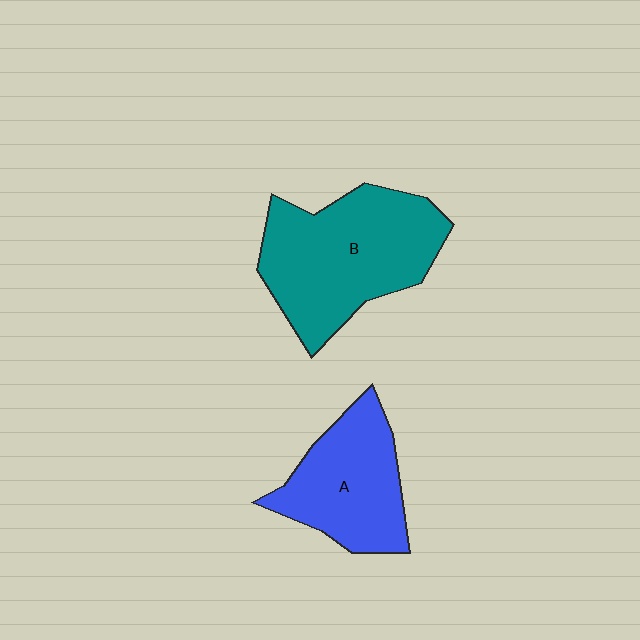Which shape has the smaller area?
Shape A (blue).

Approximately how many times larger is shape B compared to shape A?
Approximately 1.4 times.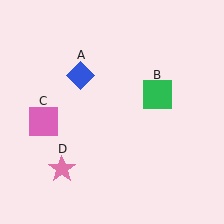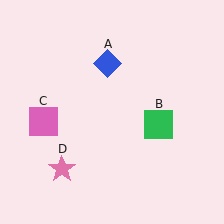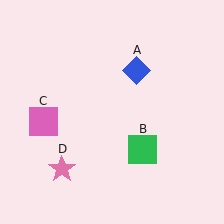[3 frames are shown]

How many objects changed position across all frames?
2 objects changed position: blue diamond (object A), green square (object B).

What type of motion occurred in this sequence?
The blue diamond (object A), green square (object B) rotated clockwise around the center of the scene.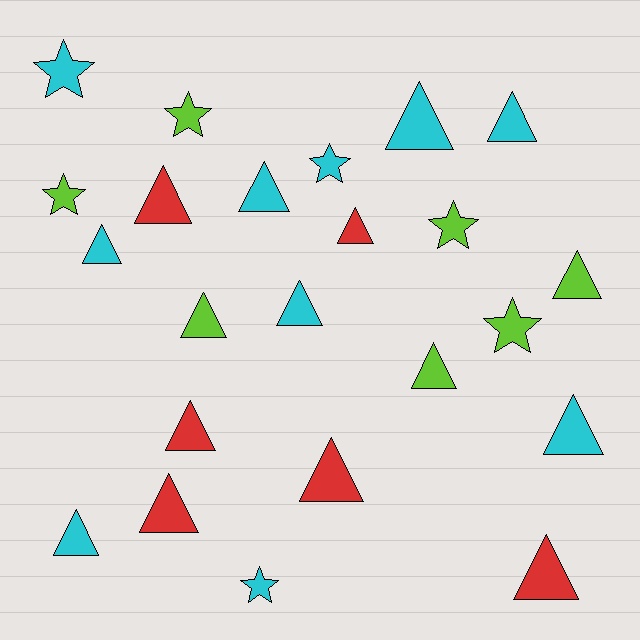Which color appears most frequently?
Cyan, with 10 objects.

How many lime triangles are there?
There are 3 lime triangles.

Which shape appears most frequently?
Triangle, with 16 objects.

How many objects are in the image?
There are 23 objects.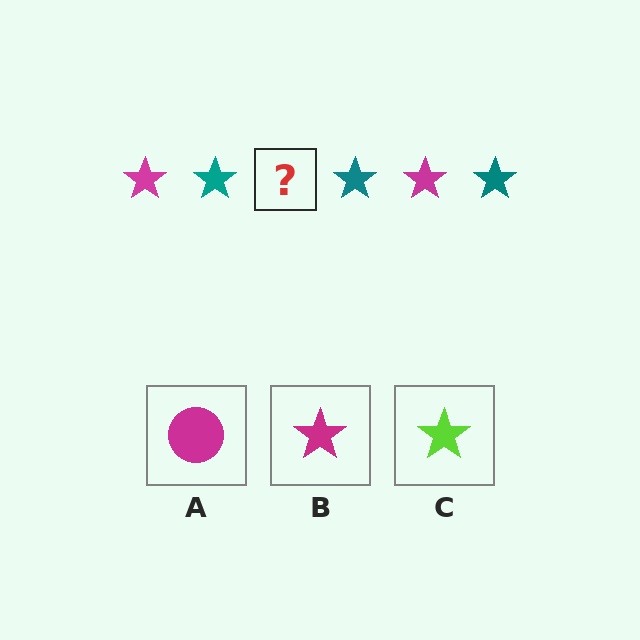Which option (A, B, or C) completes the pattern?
B.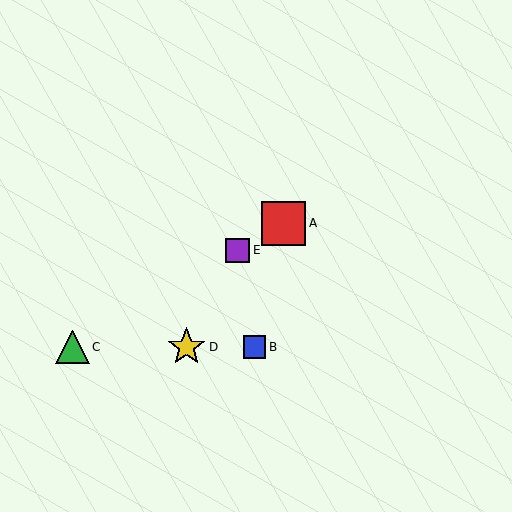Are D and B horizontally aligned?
Yes, both are at y≈347.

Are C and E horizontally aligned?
No, C is at y≈347 and E is at y≈250.